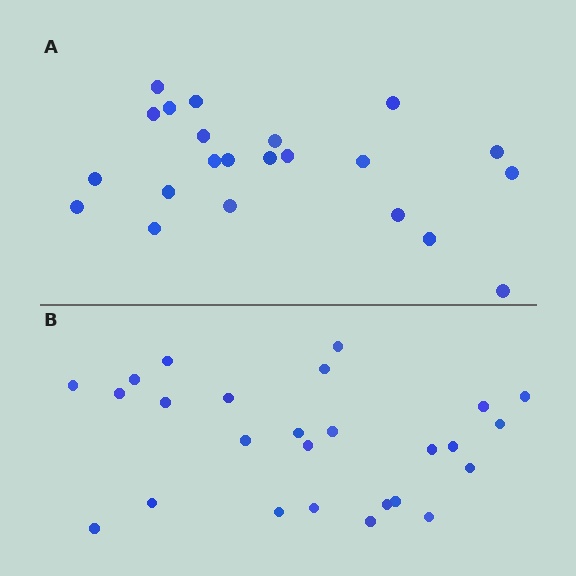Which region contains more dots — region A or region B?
Region B (the bottom region) has more dots.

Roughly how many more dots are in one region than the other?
Region B has about 4 more dots than region A.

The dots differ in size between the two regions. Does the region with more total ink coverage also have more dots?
No. Region A has more total ink coverage because its dots are larger, but region B actually contains more individual dots. Total area can be misleading — the number of items is what matters here.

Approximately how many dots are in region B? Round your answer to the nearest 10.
About 30 dots. (The exact count is 26, which rounds to 30.)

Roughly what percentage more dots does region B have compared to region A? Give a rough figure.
About 20% more.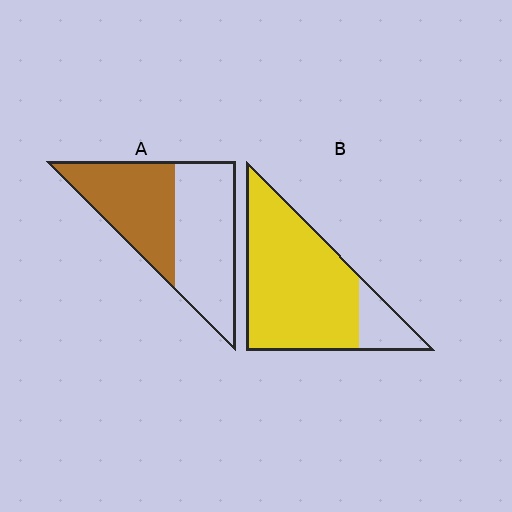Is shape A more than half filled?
Roughly half.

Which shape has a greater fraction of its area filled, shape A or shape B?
Shape B.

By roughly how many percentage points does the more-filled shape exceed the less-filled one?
By roughly 40 percentage points (B over A).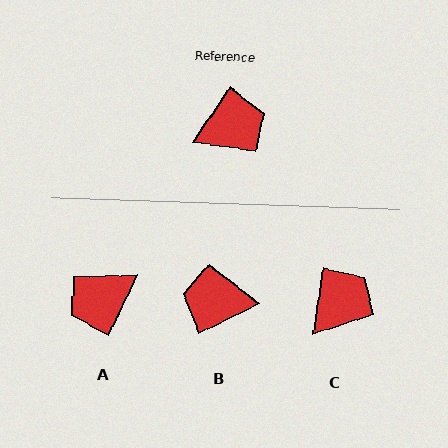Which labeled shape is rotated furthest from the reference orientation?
A, about 170 degrees away.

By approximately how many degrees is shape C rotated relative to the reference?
Approximately 26 degrees counter-clockwise.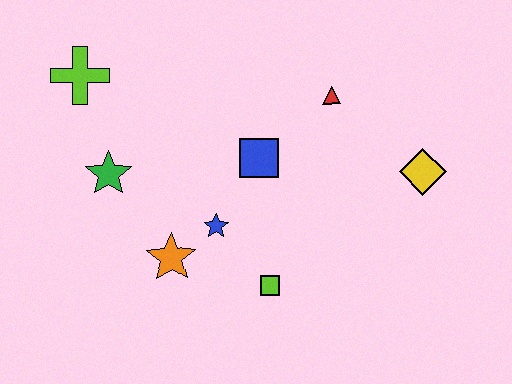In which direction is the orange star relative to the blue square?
The orange star is below the blue square.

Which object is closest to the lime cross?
The green star is closest to the lime cross.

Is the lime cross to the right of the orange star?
No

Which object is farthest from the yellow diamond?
The lime cross is farthest from the yellow diamond.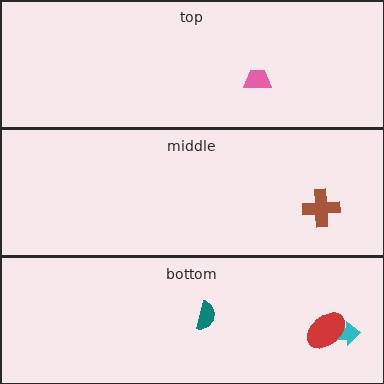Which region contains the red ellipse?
The bottom region.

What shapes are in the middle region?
The brown cross.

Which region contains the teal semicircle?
The bottom region.